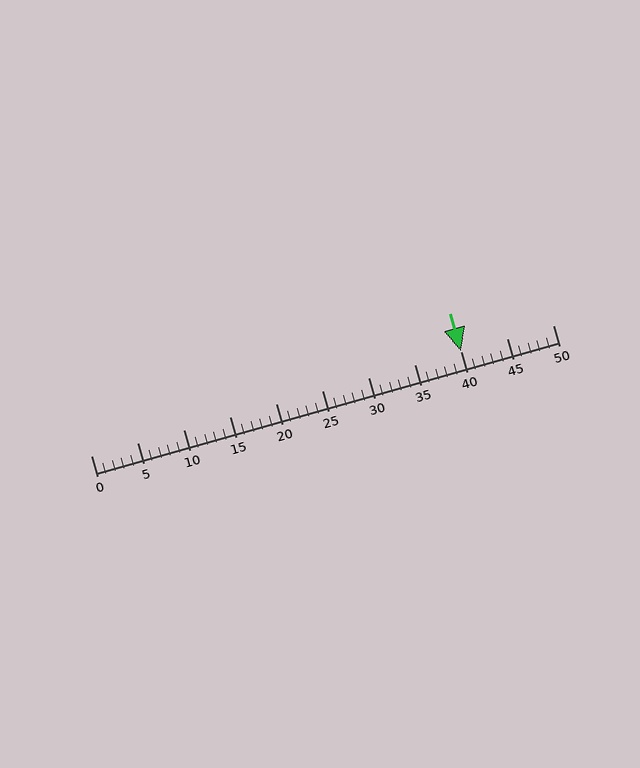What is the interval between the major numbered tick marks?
The major tick marks are spaced 5 units apart.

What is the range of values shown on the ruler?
The ruler shows values from 0 to 50.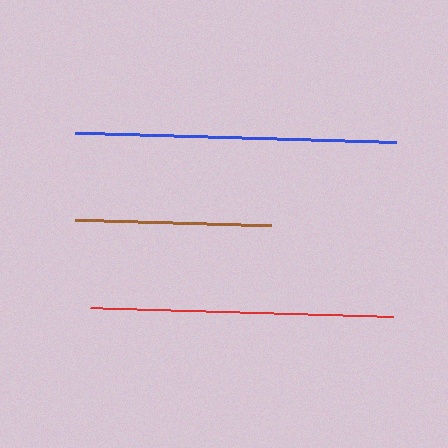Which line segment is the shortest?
The brown line is the shortest at approximately 196 pixels.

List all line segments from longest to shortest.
From longest to shortest: blue, red, brown.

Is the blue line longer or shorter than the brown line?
The blue line is longer than the brown line.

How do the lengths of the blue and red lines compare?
The blue and red lines are approximately the same length.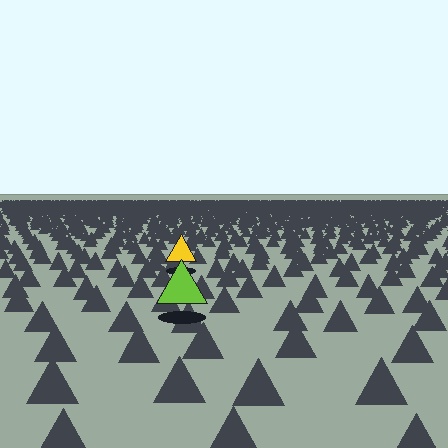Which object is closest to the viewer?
The lime triangle is closest. The texture marks near it are larger and more spread out.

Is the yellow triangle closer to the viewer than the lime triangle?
No. The lime triangle is closer — you can tell from the texture gradient: the ground texture is coarser near it.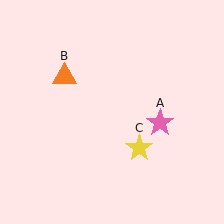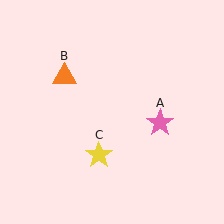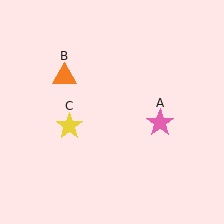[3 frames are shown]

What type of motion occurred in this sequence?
The yellow star (object C) rotated clockwise around the center of the scene.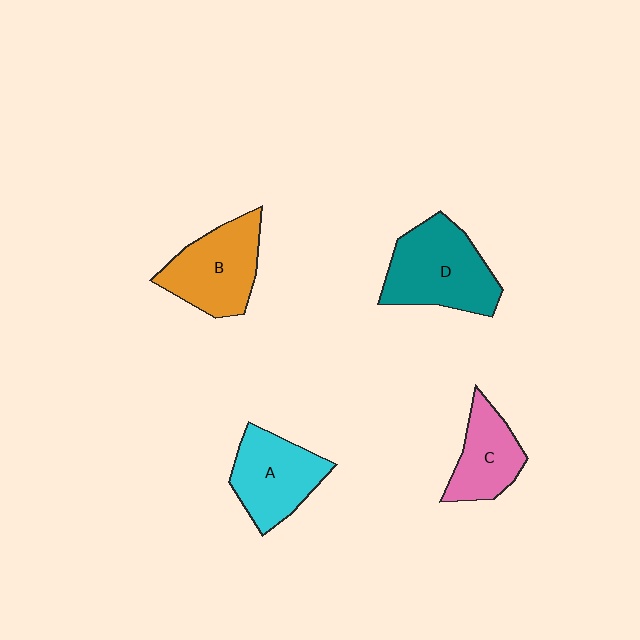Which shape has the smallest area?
Shape C (pink).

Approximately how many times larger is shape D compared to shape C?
Approximately 1.5 times.